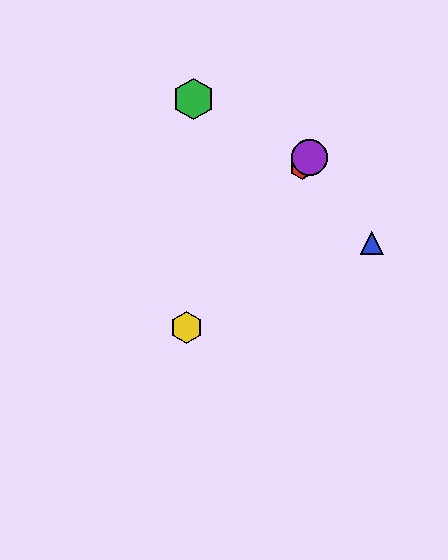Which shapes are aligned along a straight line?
The red hexagon, the yellow hexagon, the purple circle are aligned along a straight line.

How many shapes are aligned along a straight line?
3 shapes (the red hexagon, the yellow hexagon, the purple circle) are aligned along a straight line.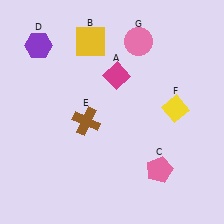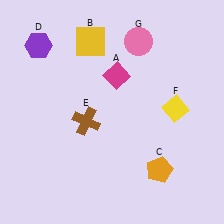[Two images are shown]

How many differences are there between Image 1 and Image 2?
There is 1 difference between the two images.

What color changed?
The pentagon (C) changed from pink in Image 1 to orange in Image 2.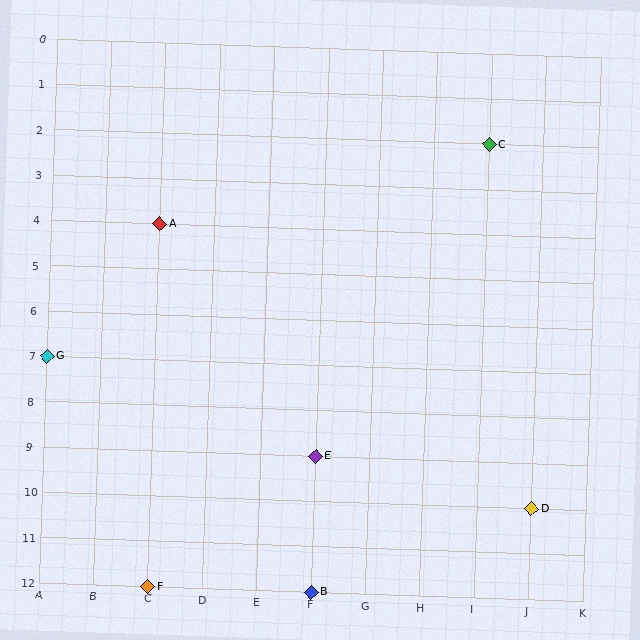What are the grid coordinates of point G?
Point G is at grid coordinates (A, 7).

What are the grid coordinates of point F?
Point F is at grid coordinates (C, 12).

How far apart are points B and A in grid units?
Points B and A are 3 columns and 8 rows apart (about 8.5 grid units diagonally).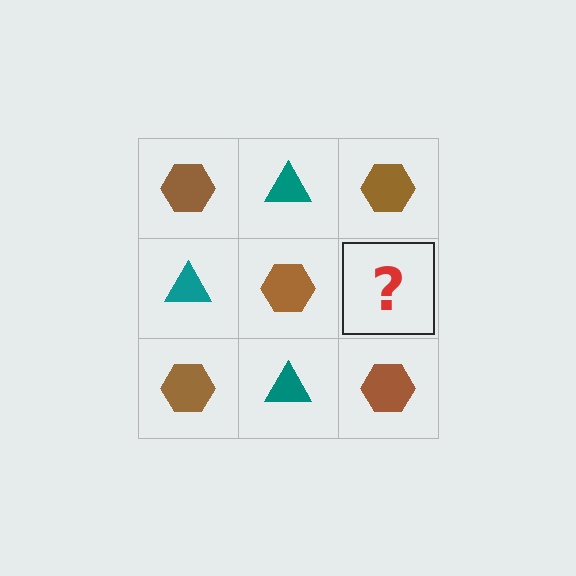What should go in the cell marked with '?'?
The missing cell should contain a teal triangle.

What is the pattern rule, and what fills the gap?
The rule is that it alternates brown hexagon and teal triangle in a checkerboard pattern. The gap should be filled with a teal triangle.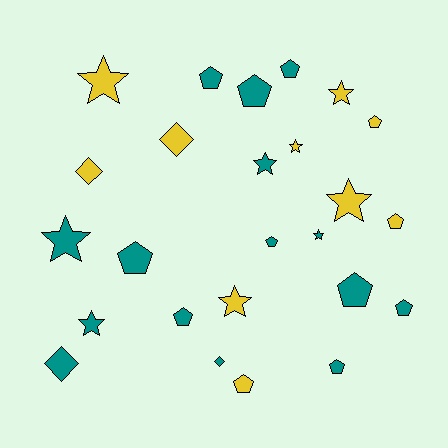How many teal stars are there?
There are 4 teal stars.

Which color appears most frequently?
Teal, with 15 objects.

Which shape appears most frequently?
Pentagon, with 12 objects.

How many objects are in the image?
There are 25 objects.